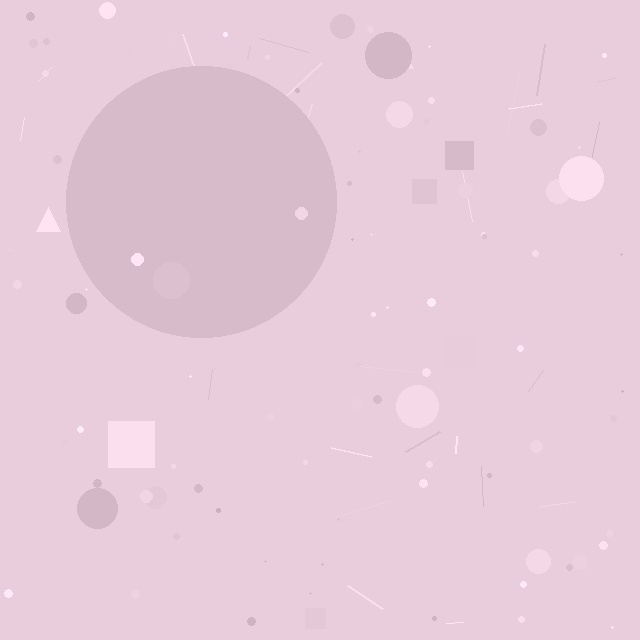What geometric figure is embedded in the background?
A circle is embedded in the background.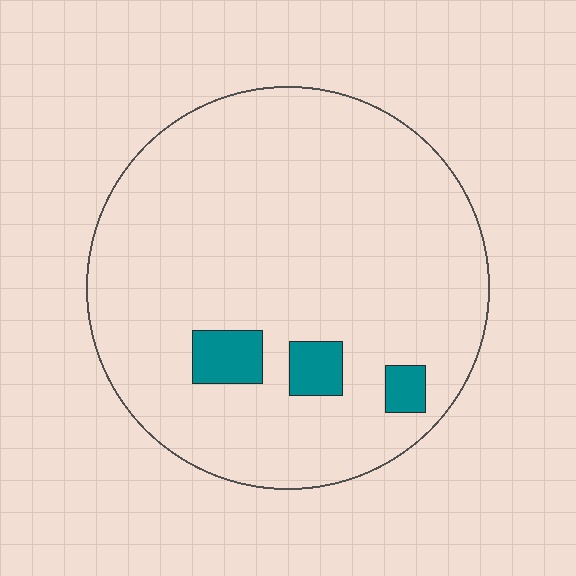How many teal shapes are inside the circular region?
3.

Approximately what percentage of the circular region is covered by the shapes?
Approximately 5%.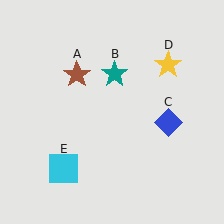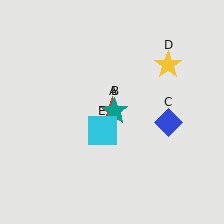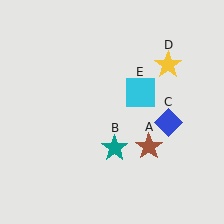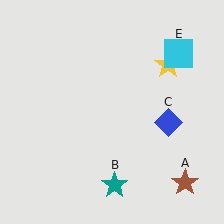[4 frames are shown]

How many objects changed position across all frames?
3 objects changed position: brown star (object A), teal star (object B), cyan square (object E).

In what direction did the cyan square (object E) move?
The cyan square (object E) moved up and to the right.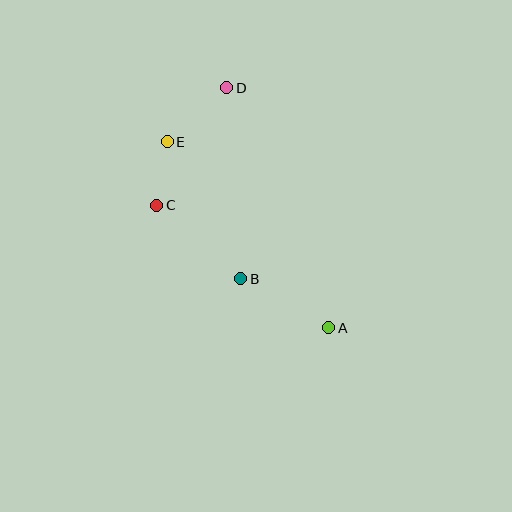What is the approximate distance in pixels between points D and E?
The distance between D and E is approximately 80 pixels.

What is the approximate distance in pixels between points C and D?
The distance between C and D is approximately 136 pixels.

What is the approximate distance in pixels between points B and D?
The distance between B and D is approximately 191 pixels.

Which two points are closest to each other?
Points C and E are closest to each other.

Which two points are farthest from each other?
Points A and D are farthest from each other.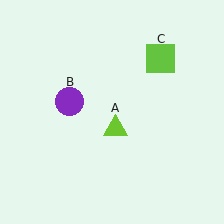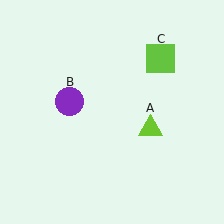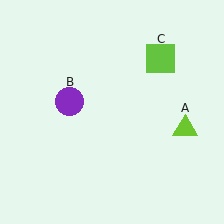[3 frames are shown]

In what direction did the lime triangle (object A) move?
The lime triangle (object A) moved right.